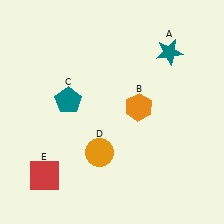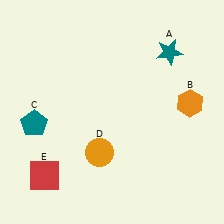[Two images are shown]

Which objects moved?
The objects that moved are: the orange hexagon (B), the teal pentagon (C).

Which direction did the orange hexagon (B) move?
The orange hexagon (B) moved right.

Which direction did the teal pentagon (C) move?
The teal pentagon (C) moved left.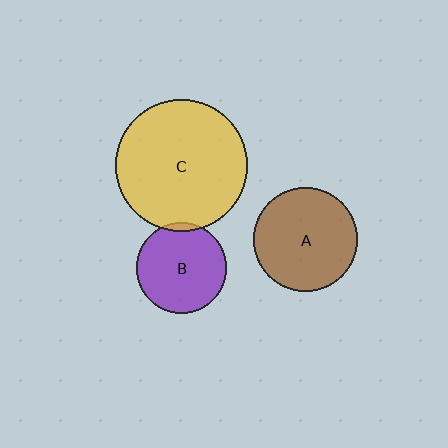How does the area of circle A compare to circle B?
Approximately 1.3 times.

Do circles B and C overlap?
Yes.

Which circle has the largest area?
Circle C (yellow).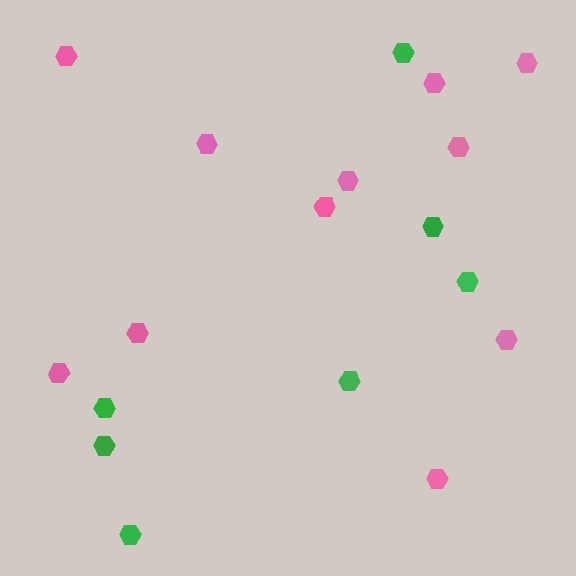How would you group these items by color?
There are 2 groups: one group of green hexagons (7) and one group of pink hexagons (11).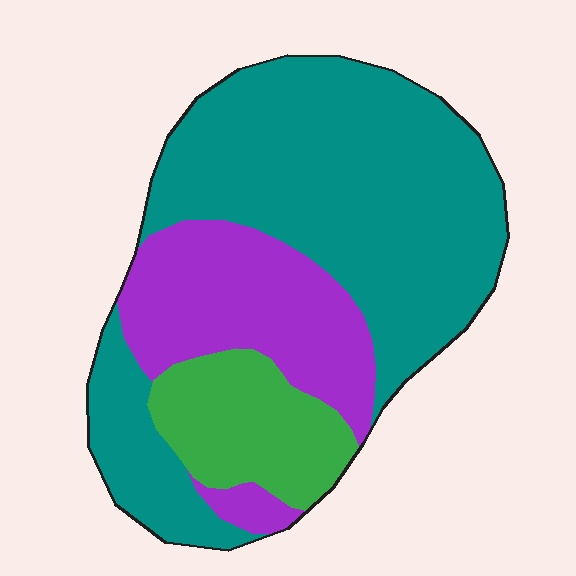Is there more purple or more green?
Purple.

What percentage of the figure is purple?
Purple covers roughly 25% of the figure.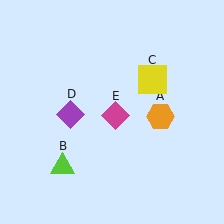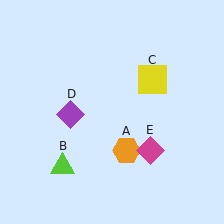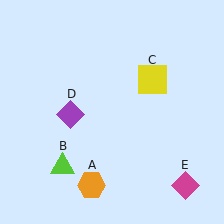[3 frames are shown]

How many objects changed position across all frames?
2 objects changed position: orange hexagon (object A), magenta diamond (object E).